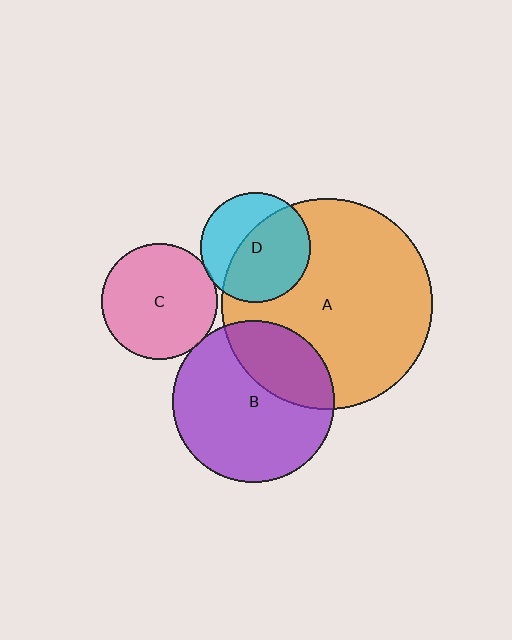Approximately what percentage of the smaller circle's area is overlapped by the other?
Approximately 30%.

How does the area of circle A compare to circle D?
Approximately 3.7 times.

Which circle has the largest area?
Circle A (orange).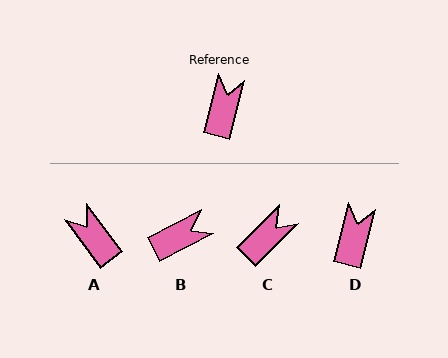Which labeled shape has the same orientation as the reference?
D.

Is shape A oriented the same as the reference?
No, it is off by about 51 degrees.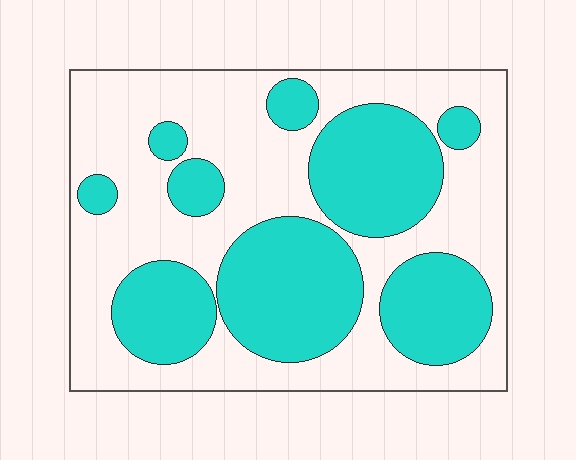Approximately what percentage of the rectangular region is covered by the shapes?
Approximately 40%.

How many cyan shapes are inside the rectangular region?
9.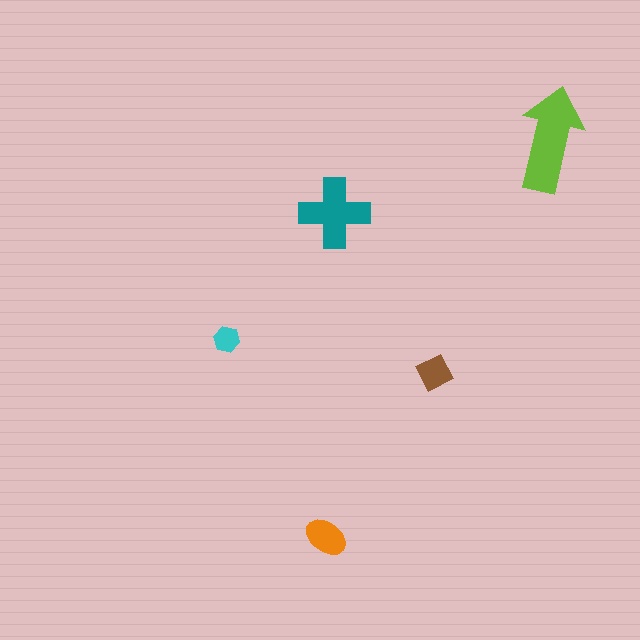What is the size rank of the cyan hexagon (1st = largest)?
5th.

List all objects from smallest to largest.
The cyan hexagon, the brown square, the orange ellipse, the teal cross, the lime arrow.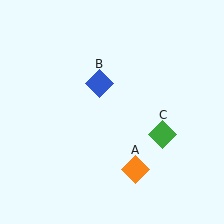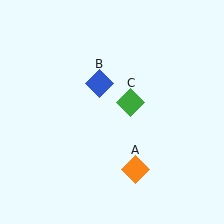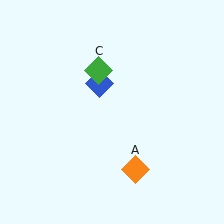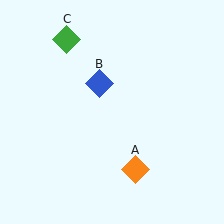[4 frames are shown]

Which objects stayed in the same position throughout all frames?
Orange diamond (object A) and blue diamond (object B) remained stationary.